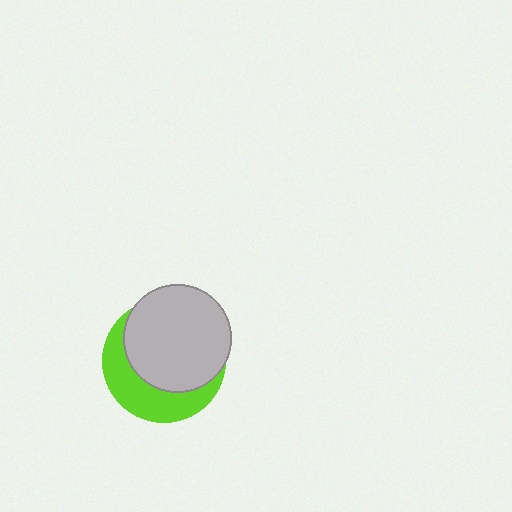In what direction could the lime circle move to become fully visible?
The lime circle could move toward the lower-left. That would shift it out from behind the light gray circle entirely.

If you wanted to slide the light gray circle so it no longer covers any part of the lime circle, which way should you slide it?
Slide it toward the upper-right — that is the most direct way to separate the two shapes.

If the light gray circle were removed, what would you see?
You would see the complete lime circle.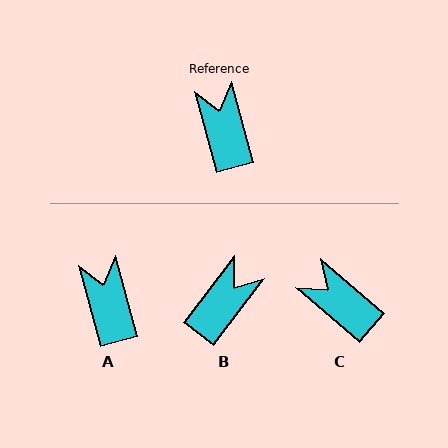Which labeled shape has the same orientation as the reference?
A.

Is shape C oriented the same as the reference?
No, it is off by about 34 degrees.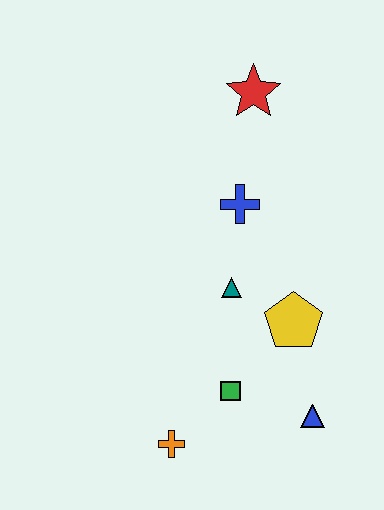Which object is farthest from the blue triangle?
The red star is farthest from the blue triangle.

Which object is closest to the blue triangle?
The green square is closest to the blue triangle.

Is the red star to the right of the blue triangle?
No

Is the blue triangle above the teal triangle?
No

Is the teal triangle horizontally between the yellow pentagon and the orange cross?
Yes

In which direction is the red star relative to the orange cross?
The red star is above the orange cross.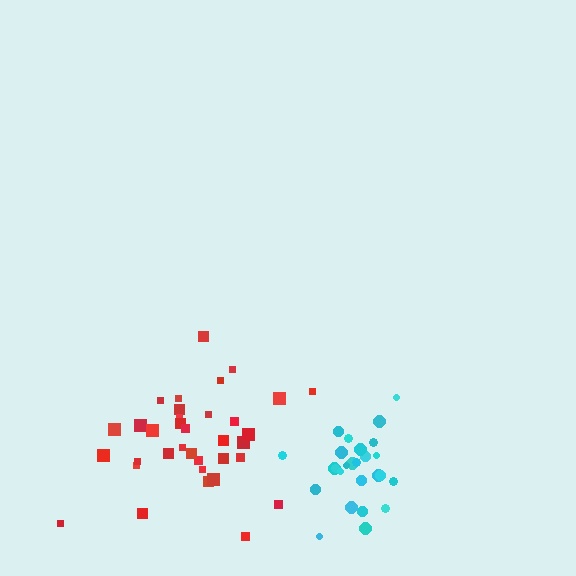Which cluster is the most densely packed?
Cyan.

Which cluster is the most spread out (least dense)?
Red.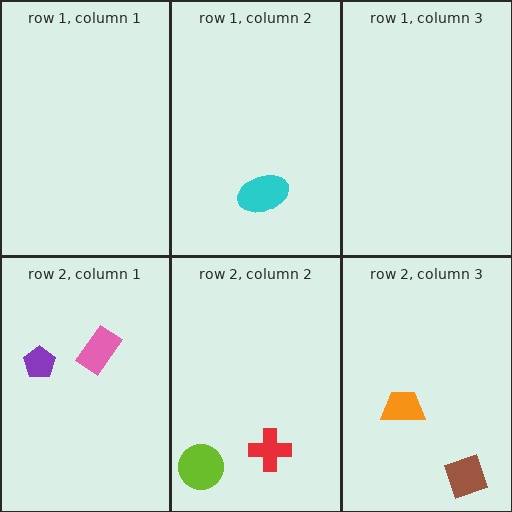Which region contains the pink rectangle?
The row 2, column 1 region.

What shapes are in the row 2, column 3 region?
The orange trapezoid, the brown square.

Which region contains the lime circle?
The row 2, column 2 region.